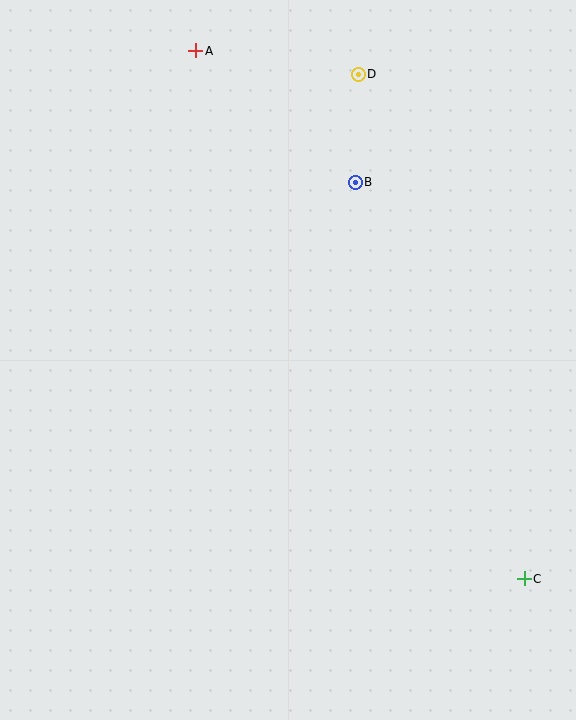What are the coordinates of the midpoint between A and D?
The midpoint between A and D is at (277, 63).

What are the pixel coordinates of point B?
Point B is at (355, 182).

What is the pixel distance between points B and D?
The distance between B and D is 108 pixels.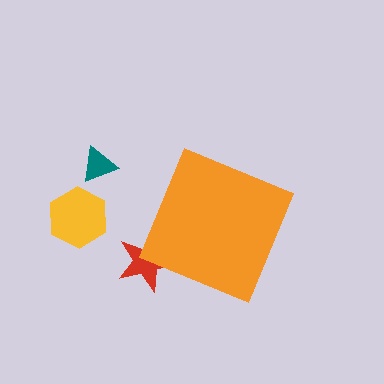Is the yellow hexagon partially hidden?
No, the yellow hexagon is fully visible.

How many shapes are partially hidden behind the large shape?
1 shape is partially hidden.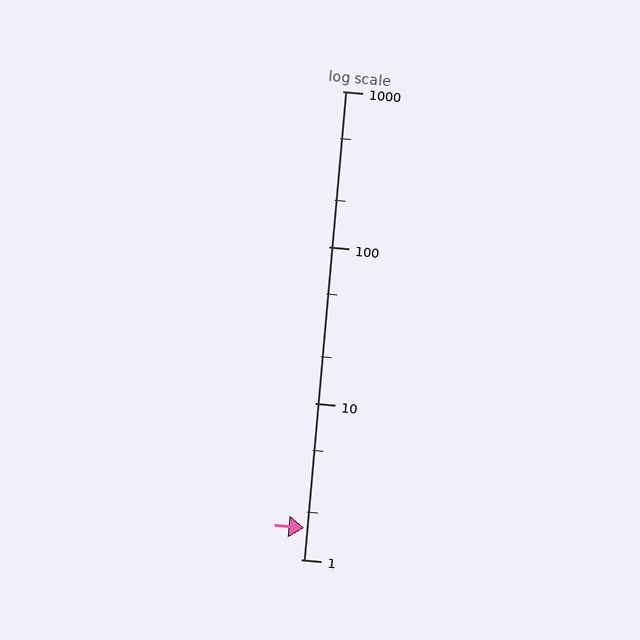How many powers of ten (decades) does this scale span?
The scale spans 3 decades, from 1 to 1000.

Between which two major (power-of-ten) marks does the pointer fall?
The pointer is between 1 and 10.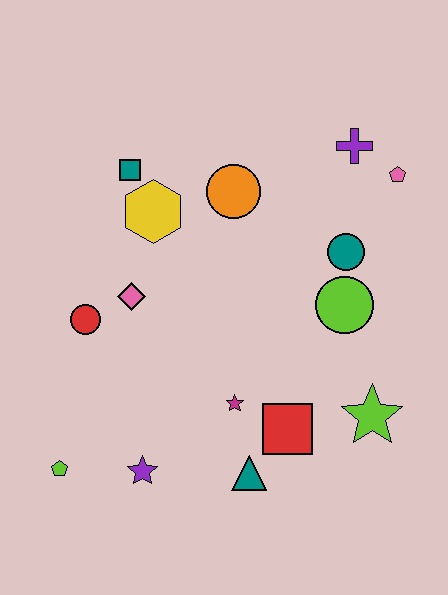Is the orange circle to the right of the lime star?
No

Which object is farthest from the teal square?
The lime star is farthest from the teal square.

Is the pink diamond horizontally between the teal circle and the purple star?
No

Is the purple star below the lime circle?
Yes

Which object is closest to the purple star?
The lime pentagon is closest to the purple star.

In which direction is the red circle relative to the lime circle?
The red circle is to the left of the lime circle.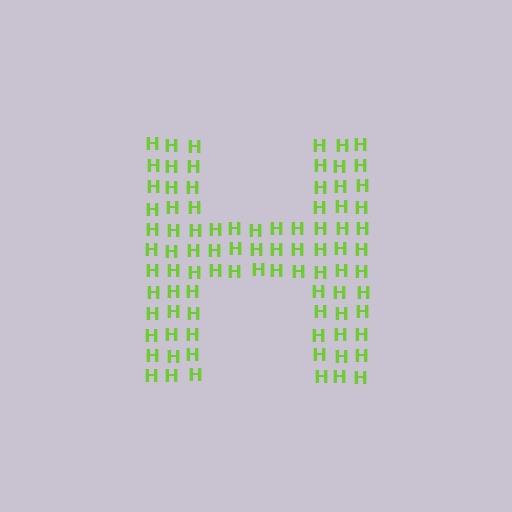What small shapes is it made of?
It is made of small letter H's.